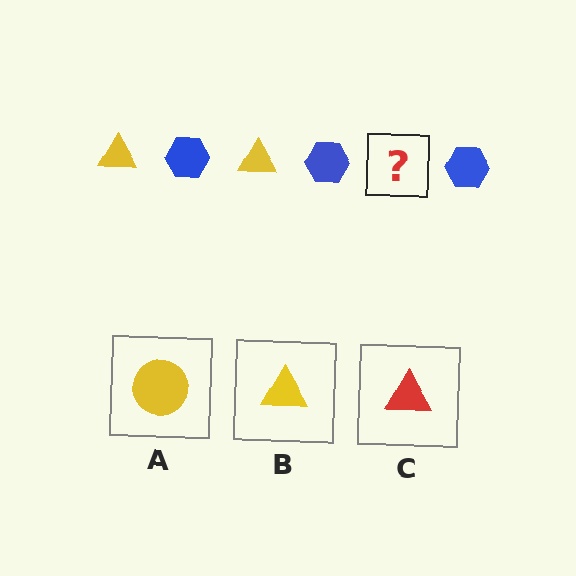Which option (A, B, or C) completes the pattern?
B.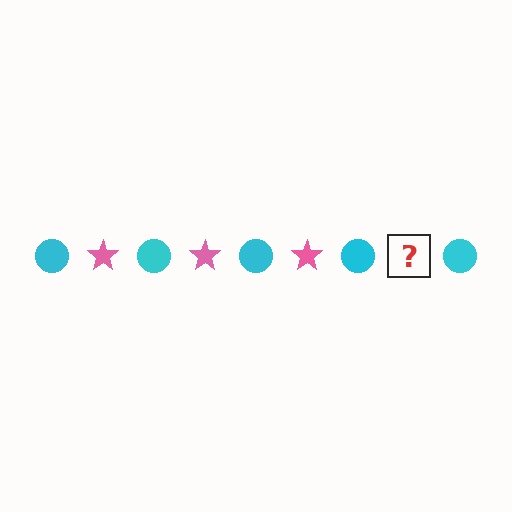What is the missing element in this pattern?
The missing element is a pink star.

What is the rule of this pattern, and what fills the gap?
The rule is that the pattern alternates between cyan circle and pink star. The gap should be filled with a pink star.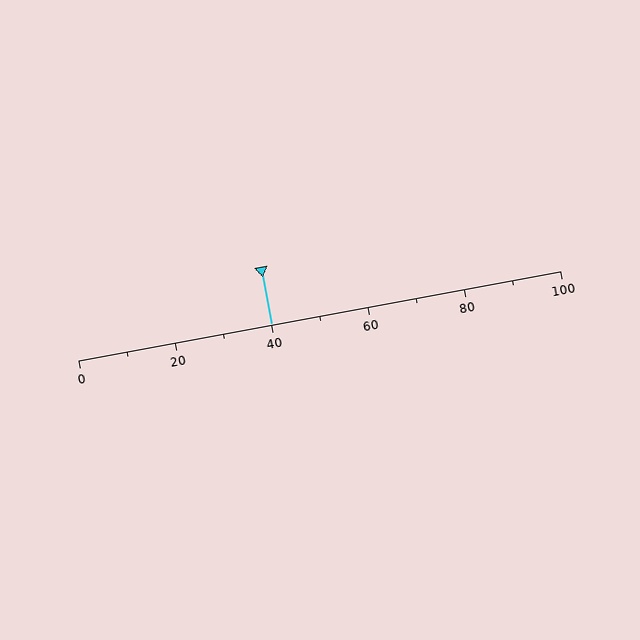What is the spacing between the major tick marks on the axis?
The major ticks are spaced 20 apart.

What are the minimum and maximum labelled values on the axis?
The axis runs from 0 to 100.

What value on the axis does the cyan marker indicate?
The marker indicates approximately 40.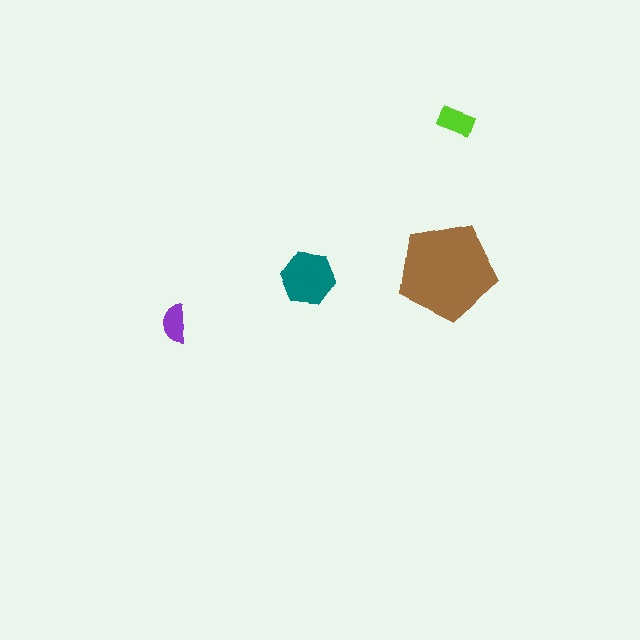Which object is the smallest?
The purple semicircle.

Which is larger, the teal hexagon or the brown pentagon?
The brown pentagon.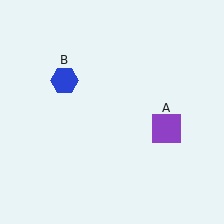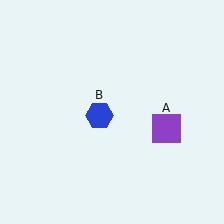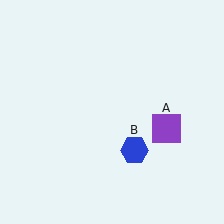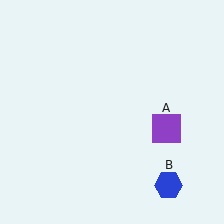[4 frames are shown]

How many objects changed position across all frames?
1 object changed position: blue hexagon (object B).